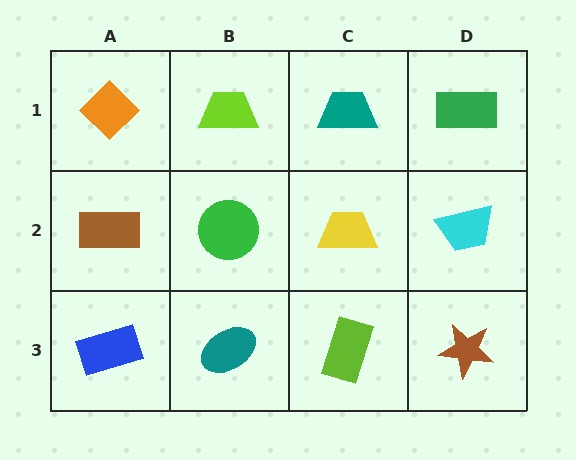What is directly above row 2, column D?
A green rectangle.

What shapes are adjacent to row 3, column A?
A brown rectangle (row 2, column A), a teal ellipse (row 3, column B).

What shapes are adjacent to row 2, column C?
A teal trapezoid (row 1, column C), a lime rectangle (row 3, column C), a green circle (row 2, column B), a cyan trapezoid (row 2, column D).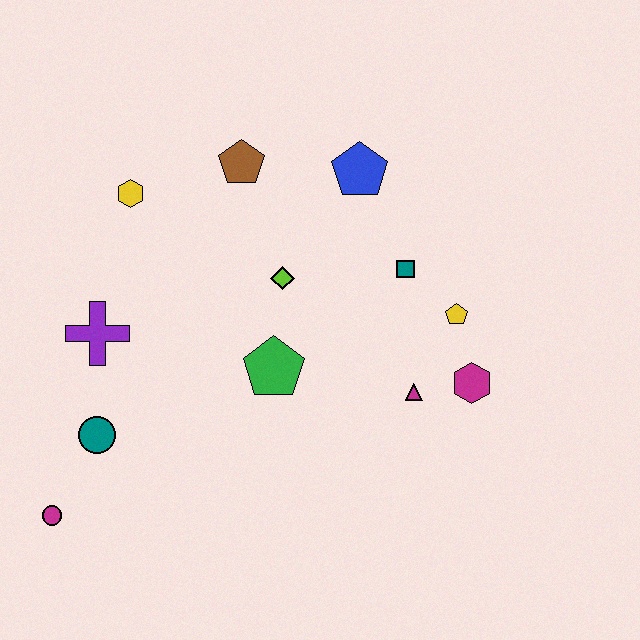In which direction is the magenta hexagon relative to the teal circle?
The magenta hexagon is to the right of the teal circle.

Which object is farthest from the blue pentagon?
The magenta circle is farthest from the blue pentagon.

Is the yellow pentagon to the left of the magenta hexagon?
Yes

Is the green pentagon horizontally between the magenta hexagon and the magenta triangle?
No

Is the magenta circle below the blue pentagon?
Yes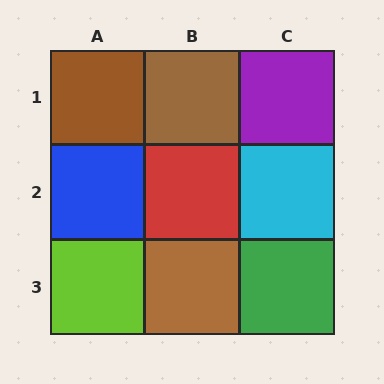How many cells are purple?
1 cell is purple.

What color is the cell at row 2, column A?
Blue.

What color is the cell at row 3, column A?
Lime.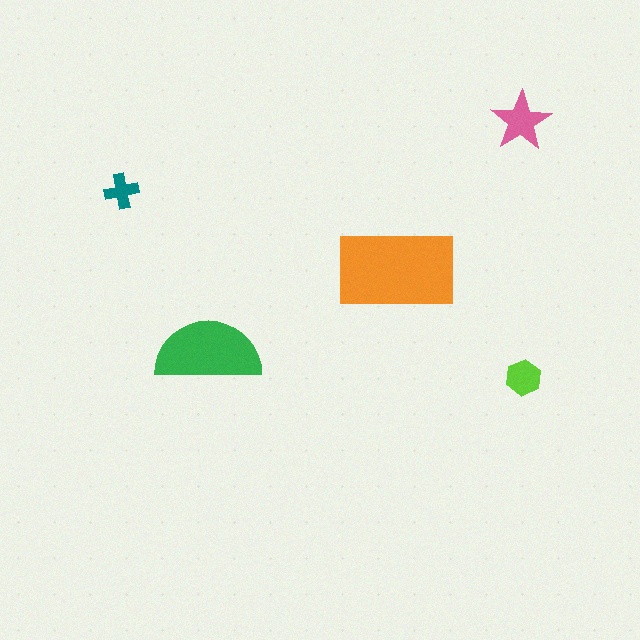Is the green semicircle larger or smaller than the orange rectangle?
Smaller.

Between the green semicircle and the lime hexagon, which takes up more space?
The green semicircle.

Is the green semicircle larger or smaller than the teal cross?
Larger.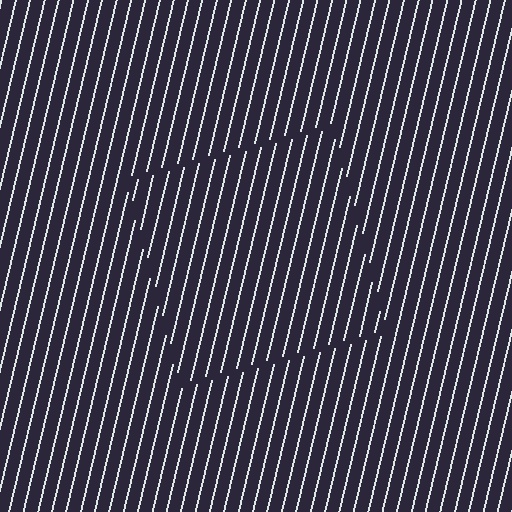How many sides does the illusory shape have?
4 sides — the line-ends trace a square.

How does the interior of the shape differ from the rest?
The interior of the shape contains the same grating, shifted by half a period — the contour is defined by the phase discontinuity where line-ends from the inner and outer gratings abut.